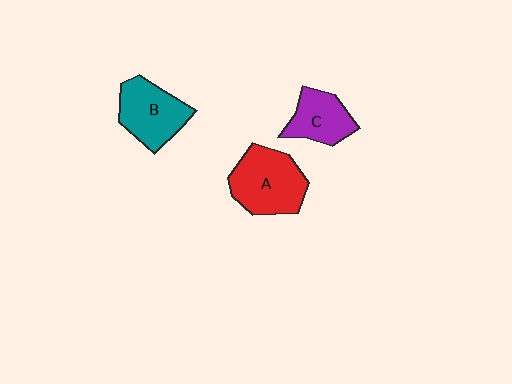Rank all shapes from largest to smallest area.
From largest to smallest: A (red), B (teal), C (purple).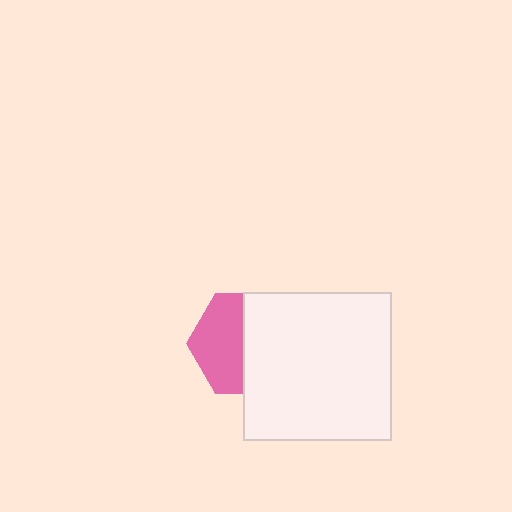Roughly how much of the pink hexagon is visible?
About half of it is visible (roughly 49%).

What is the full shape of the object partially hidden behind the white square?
The partially hidden object is a pink hexagon.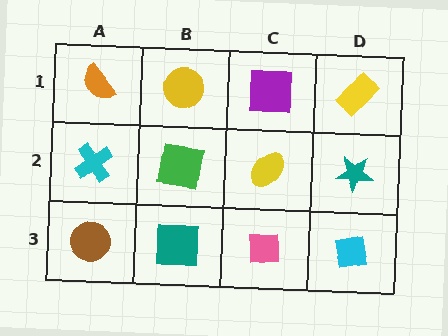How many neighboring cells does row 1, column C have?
3.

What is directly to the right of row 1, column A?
A yellow circle.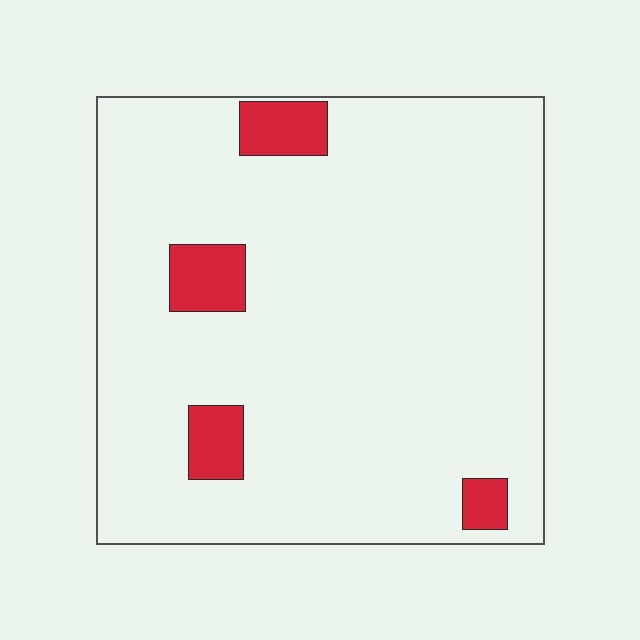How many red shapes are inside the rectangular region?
4.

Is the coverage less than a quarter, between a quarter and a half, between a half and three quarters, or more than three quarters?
Less than a quarter.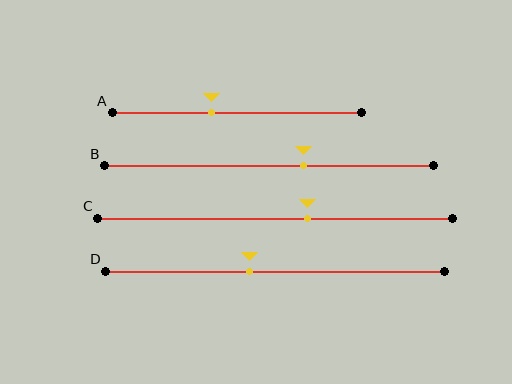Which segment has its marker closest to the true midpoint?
Segment D has its marker closest to the true midpoint.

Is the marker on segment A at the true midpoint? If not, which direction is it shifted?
No, the marker on segment A is shifted to the left by about 10% of the segment length.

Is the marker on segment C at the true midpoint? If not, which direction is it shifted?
No, the marker on segment C is shifted to the right by about 9% of the segment length.